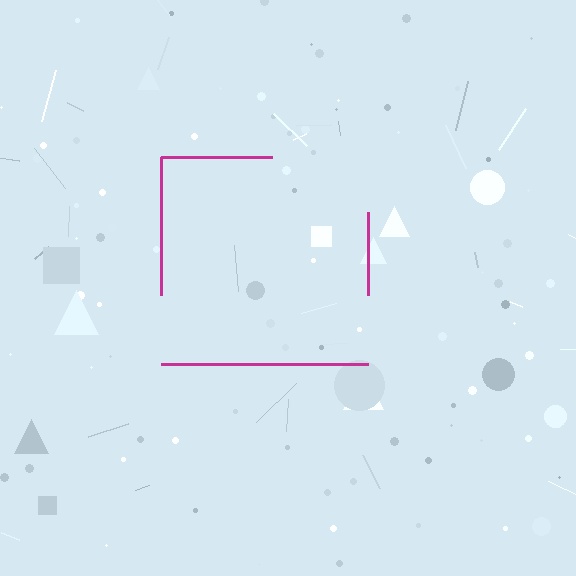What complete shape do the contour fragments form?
The contour fragments form a square.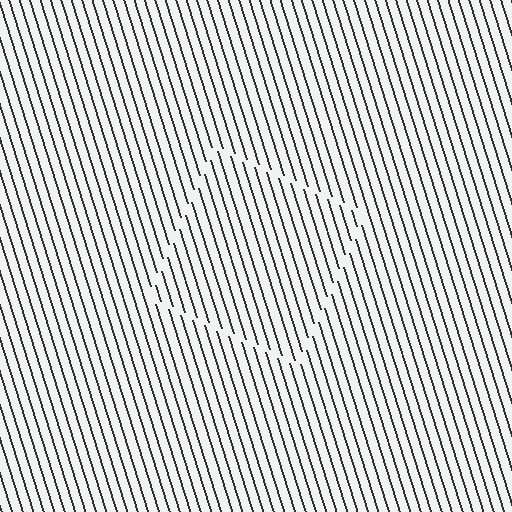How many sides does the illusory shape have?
4 sides — the line-ends trace a square.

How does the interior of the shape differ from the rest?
The interior of the shape contains the same grating, shifted by half a period — the contour is defined by the phase discontinuity where line-ends from the inner and outer gratings abut.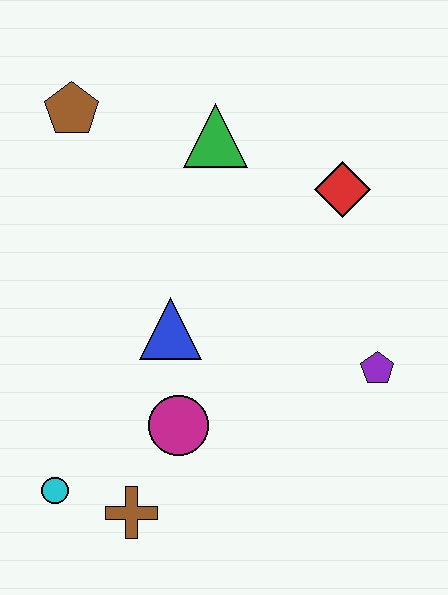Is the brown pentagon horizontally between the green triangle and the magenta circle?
No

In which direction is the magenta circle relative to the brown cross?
The magenta circle is above the brown cross.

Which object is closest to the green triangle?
The red diamond is closest to the green triangle.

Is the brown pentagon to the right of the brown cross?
No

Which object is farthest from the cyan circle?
The red diamond is farthest from the cyan circle.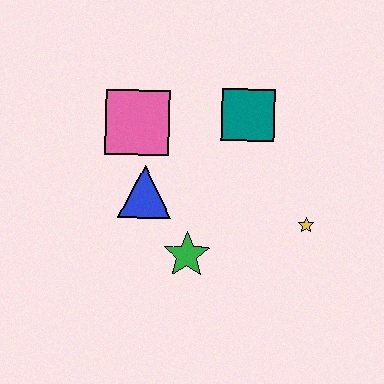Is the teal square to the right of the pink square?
Yes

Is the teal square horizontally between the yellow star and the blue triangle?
Yes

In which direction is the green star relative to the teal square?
The green star is below the teal square.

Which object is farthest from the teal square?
The green star is farthest from the teal square.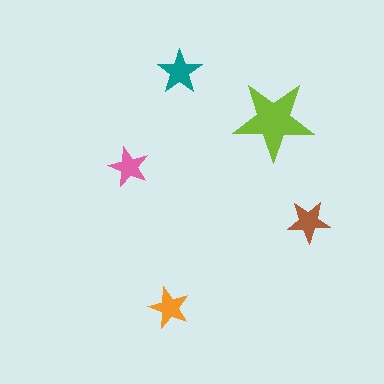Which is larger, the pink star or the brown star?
The brown one.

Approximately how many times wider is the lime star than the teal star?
About 2 times wider.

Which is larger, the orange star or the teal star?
The teal one.